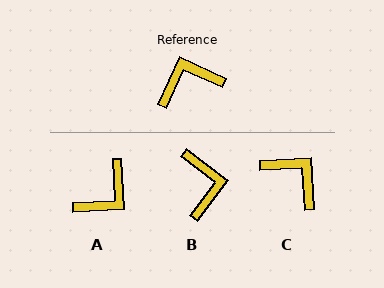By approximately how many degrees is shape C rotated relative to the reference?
Approximately 63 degrees clockwise.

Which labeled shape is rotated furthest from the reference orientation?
A, about 153 degrees away.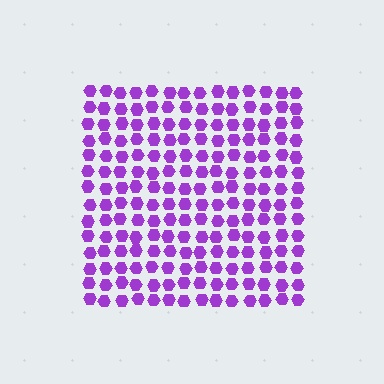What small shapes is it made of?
It is made of small hexagons.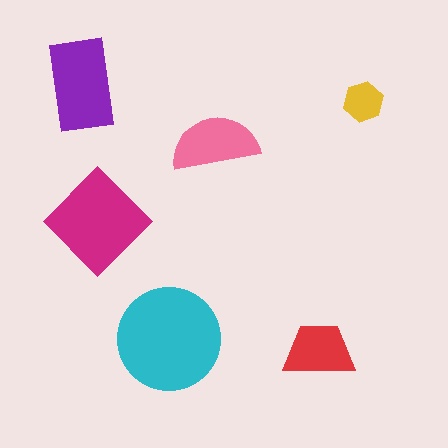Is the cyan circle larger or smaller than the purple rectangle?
Larger.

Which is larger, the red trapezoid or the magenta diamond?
The magenta diamond.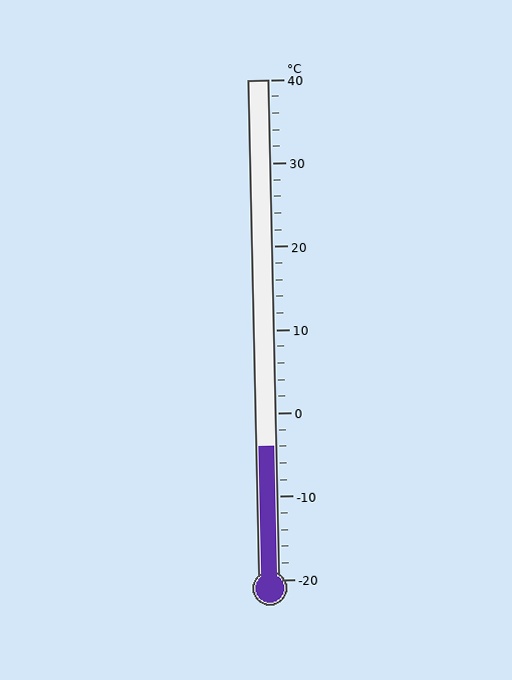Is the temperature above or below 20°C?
The temperature is below 20°C.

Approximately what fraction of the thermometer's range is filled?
The thermometer is filled to approximately 25% of its range.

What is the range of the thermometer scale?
The thermometer scale ranges from -20°C to 40°C.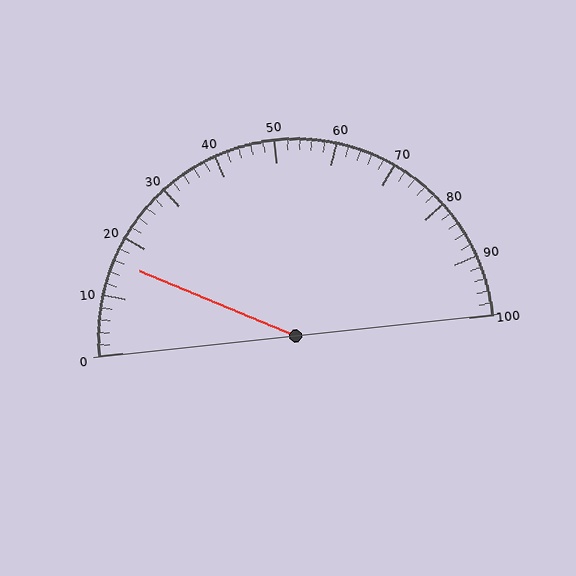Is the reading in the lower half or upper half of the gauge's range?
The reading is in the lower half of the range (0 to 100).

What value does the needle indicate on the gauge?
The needle indicates approximately 16.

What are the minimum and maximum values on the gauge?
The gauge ranges from 0 to 100.